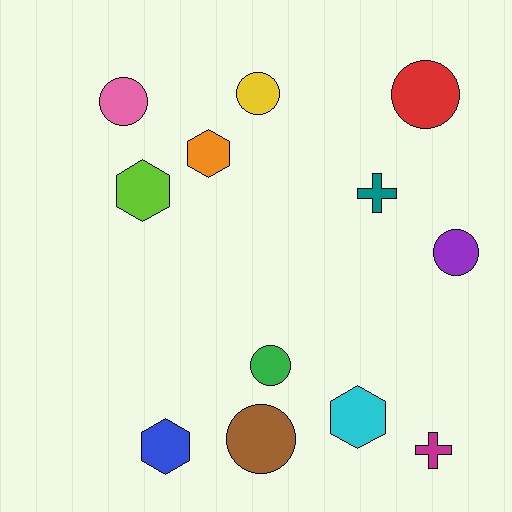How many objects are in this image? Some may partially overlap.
There are 12 objects.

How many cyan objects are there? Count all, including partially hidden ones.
There is 1 cyan object.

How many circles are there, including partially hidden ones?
There are 6 circles.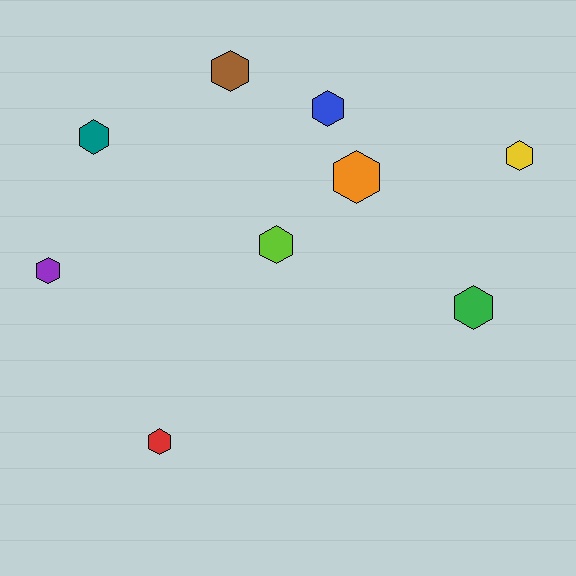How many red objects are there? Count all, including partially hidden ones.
There is 1 red object.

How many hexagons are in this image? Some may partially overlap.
There are 9 hexagons.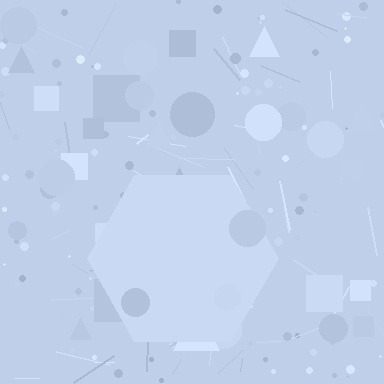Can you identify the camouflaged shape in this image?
The camouflaged shape is a hexagon.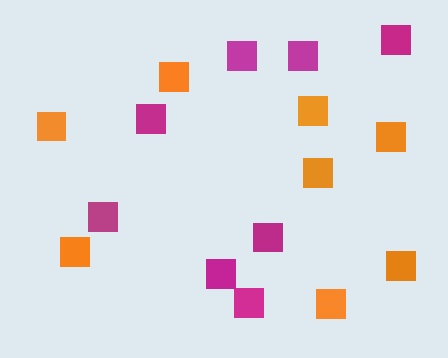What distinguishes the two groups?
There are 2 groups: one group of orange squares (8) and one group of magenta squares (8).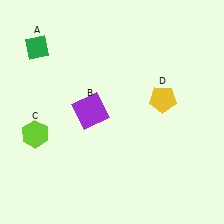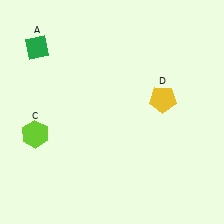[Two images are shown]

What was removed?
The purple square (B) was removed in Image 2.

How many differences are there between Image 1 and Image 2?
There is 1 difference between the two images.